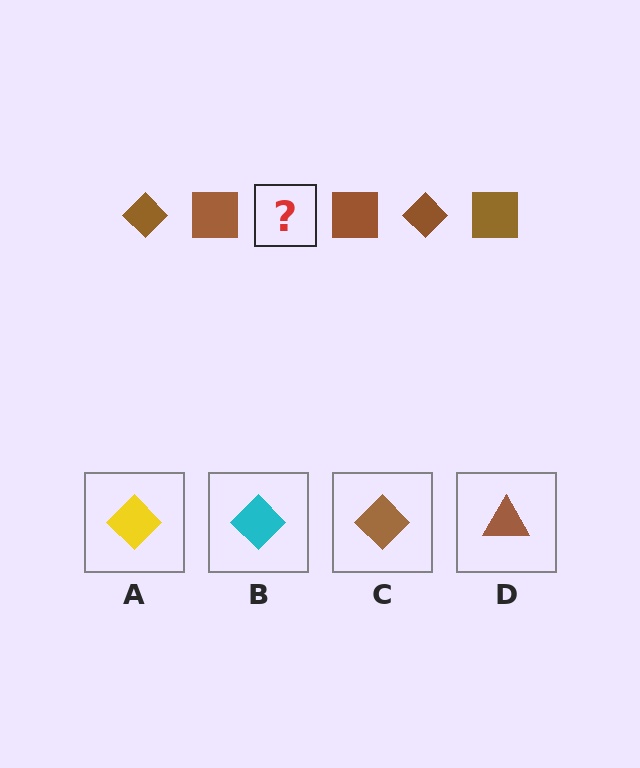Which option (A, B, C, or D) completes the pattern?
C.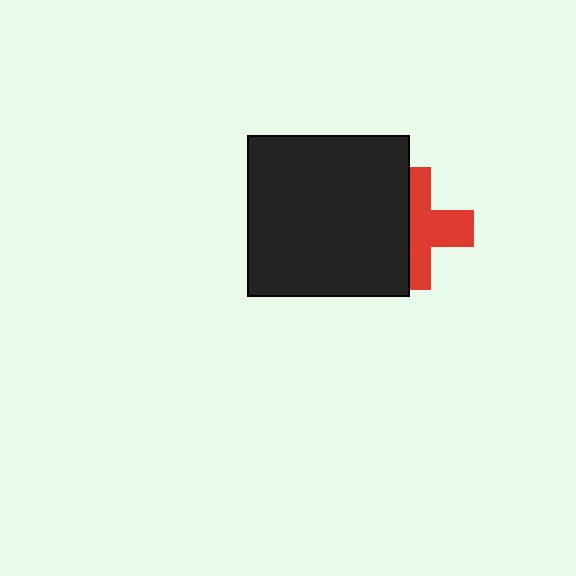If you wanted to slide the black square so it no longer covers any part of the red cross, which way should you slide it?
Slide it left — that is the most direct way to separate the two shapes.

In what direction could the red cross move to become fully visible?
The red cross could move right. That would shift it out from behind the black square entirely.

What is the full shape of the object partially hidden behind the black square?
The partially hidden object is a red cross.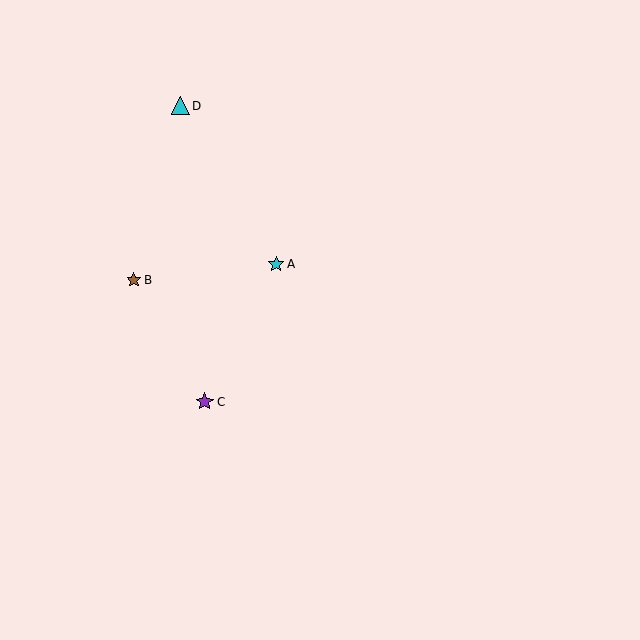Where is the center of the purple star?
The center of the purple star is at (205, 402).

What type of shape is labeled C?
Shape C is a purple star.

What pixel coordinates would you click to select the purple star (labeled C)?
Click at (205, 402) to select the purple star C.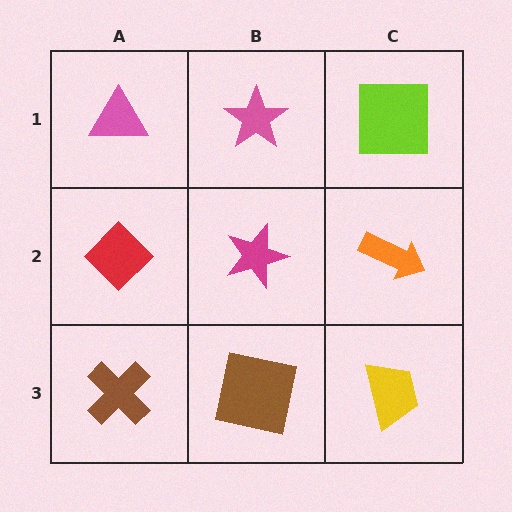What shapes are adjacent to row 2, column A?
A pink triangle (row 1, column A), a brown cross (row 3, column A), a magenta star (row 2, column B).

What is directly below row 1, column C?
An orange arrow.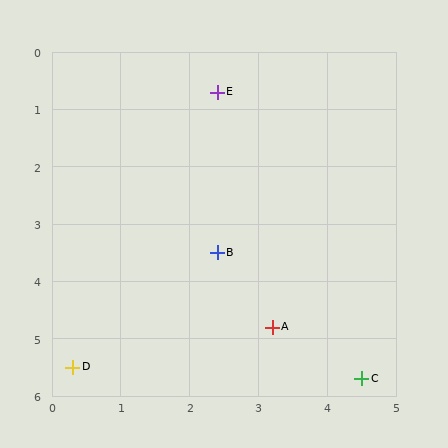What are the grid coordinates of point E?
Point E is at approximately (2.4, 0.7).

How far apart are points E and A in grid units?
Points E and A are about 4.2 grid units apart.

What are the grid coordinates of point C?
Point C is at approximately (4.5, 5.7).